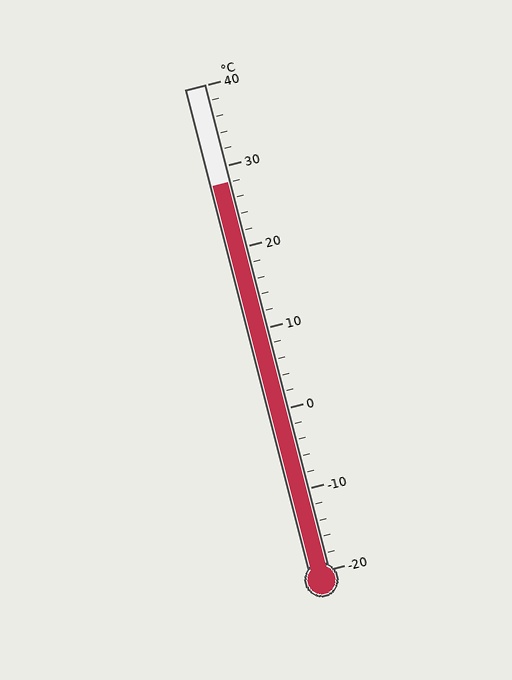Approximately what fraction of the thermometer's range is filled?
The thermometer is filled to approximately 80% of its range.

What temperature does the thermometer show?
The thermometer shows approximately 28°C.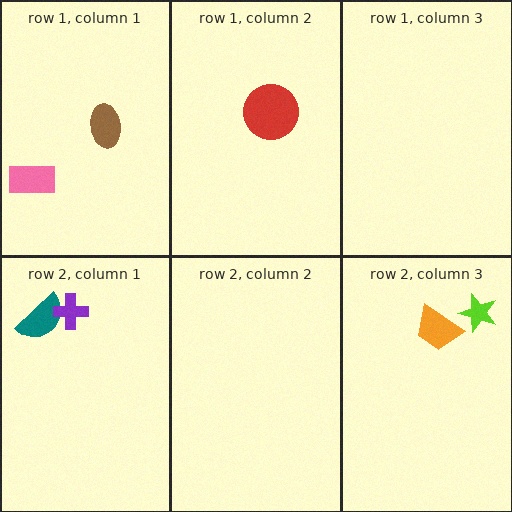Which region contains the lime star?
The row 2, column 3 region.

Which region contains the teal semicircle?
The row 2, column 1 region.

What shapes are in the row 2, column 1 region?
The teal semicircle, the purple cross.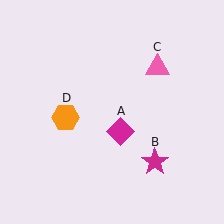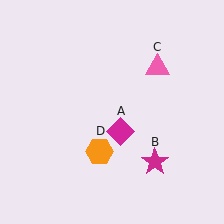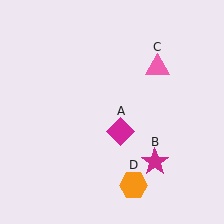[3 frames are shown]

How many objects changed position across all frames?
1 object changed position: orange hexagon (object D).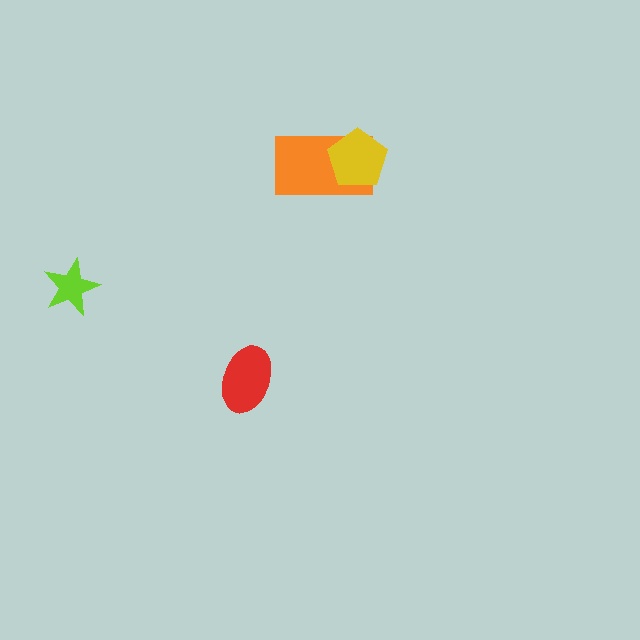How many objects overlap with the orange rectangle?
1 object overlaps with the orange rectangle.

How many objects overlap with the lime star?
0 objects overlap with the lime star.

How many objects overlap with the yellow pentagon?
1 object overlaps with the yellow pentagon.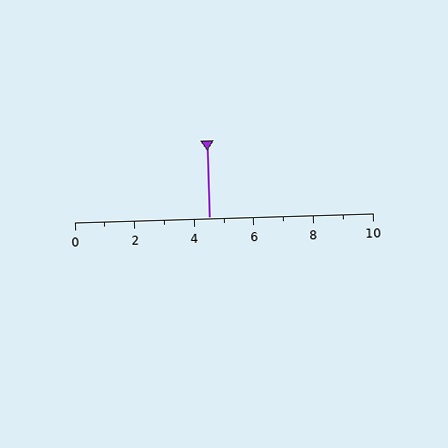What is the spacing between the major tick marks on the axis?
The major ticks are spaced 2 apart.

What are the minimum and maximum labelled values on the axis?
The axis runs from 0 to 10.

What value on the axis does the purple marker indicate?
The marker indicates approximately 4.5.